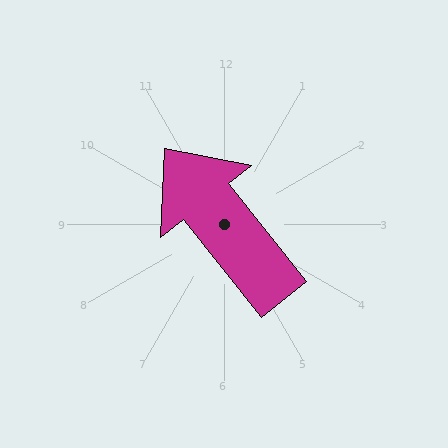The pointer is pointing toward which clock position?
Roughly 11 o'clock.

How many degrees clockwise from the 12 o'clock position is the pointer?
Approximately 322 degrees.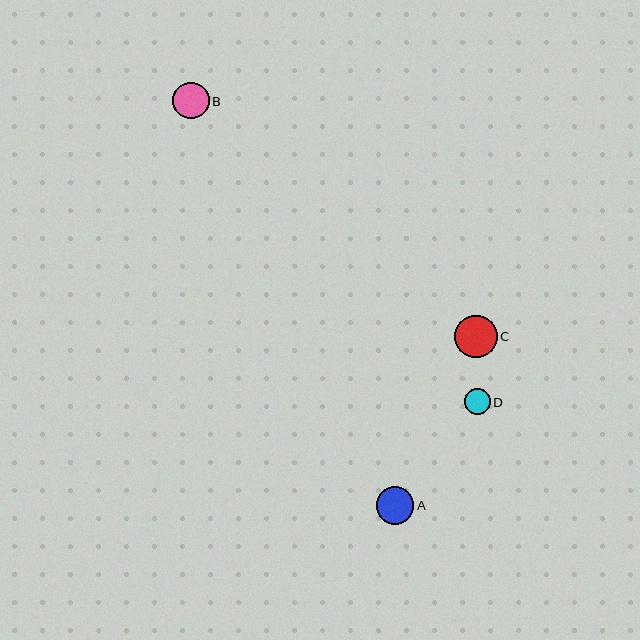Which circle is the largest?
Circle C is the largest with a size of approximately 43 pixels.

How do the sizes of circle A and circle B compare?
Circle A and circle B are approximately the same size.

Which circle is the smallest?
Circle D is the smallest with a size of approximately 26 pixels.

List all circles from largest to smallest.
From largest to smallest: C, A, B, D.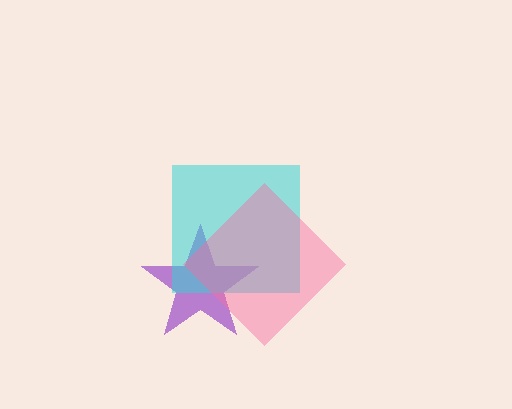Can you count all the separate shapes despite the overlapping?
Yes, there are 3 separate shapes.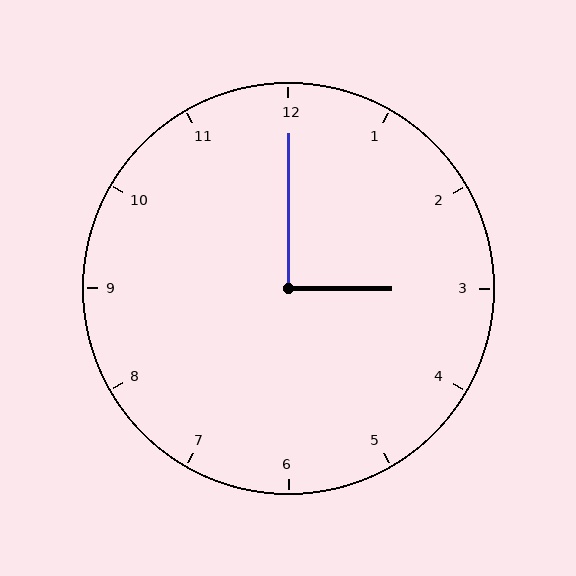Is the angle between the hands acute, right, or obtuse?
It is right.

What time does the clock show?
3:00.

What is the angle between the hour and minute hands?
Approximately 90 degrees.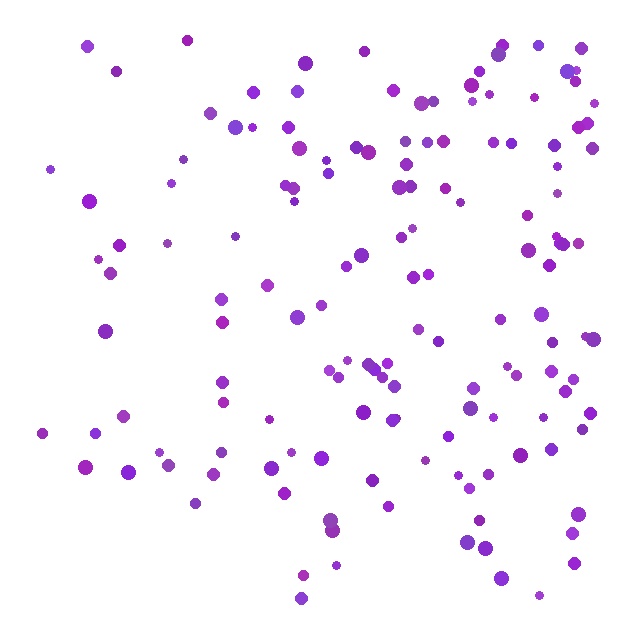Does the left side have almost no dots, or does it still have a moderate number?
Still a moderate number, just noticeably fewer than the right.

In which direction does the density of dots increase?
From left to right, with the right side densest.